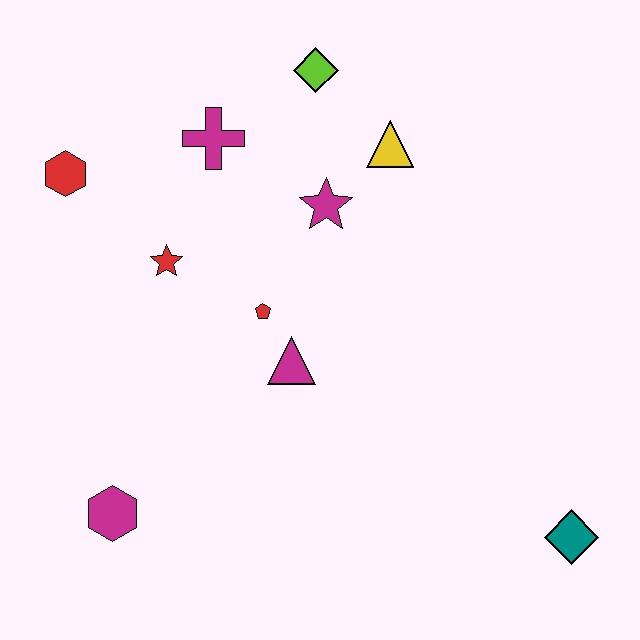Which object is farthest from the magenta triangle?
The teal diamond is farthest from the magenta triangle.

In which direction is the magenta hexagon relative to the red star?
The magenta hexagon is below the red star.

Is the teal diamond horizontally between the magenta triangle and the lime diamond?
No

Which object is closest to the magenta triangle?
The red pentagon is closest to the magenta triangle.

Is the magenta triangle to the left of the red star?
No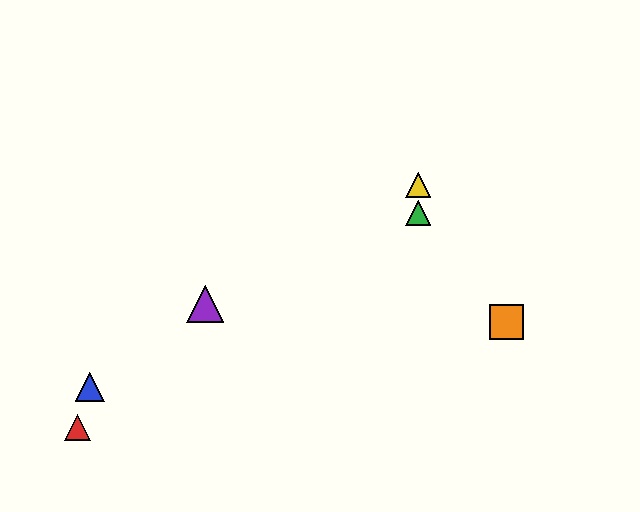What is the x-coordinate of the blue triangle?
The blue triangle is at x≈90.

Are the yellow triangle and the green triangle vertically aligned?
Yes, both are at x≈418.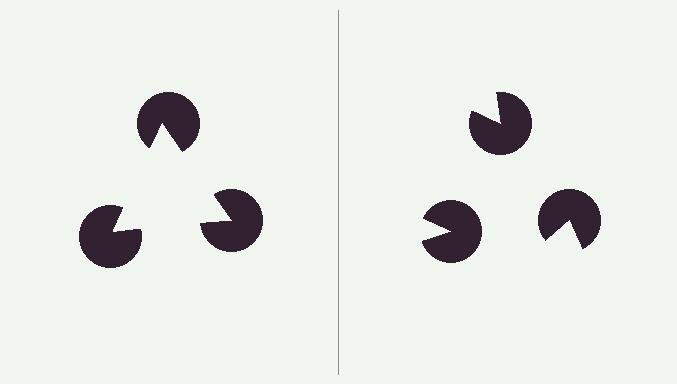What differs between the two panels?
The pac-man discs are positioned identically on both sides; only the wedge orientations differ. On the left they align to a triangle; on the right they are misaligned.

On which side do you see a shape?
An illusory triangle appears on the left side. On the right side the wedge cuts are rotated, so no coherent shape forms.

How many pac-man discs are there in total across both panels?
6 — 3 on each side.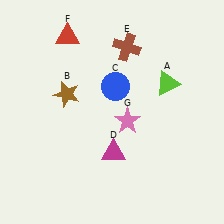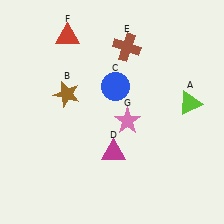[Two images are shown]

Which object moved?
The lime triangle (A) moved right.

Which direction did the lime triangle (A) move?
The lime triangle (A) moved right.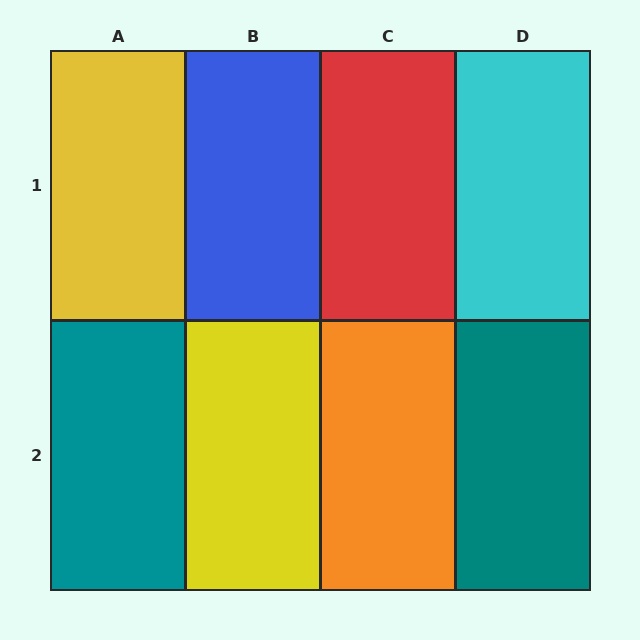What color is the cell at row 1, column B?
Blue.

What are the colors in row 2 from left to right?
Teal, yellow, orange, teal.